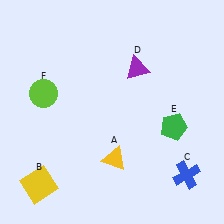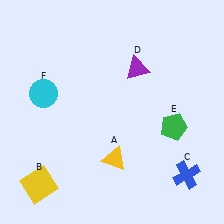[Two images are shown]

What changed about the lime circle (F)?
In Image 1, F is lime. In Image 2, it changed to cyan.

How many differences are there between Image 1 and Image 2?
There is 1 difference between the two images.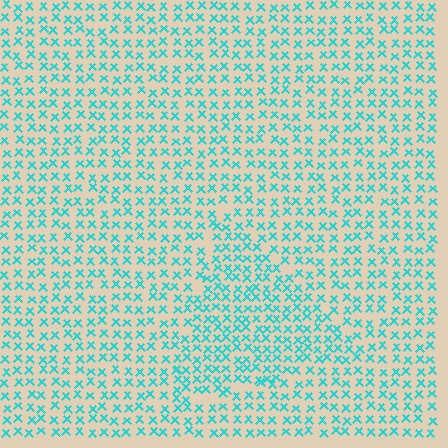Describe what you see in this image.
The image contains small cyan elements arranged at two different densities. A triangle-shaped region is visible where the elements are more densely packed than the surrounding area.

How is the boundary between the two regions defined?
The boundary is defined by a change in element density (approximately 1.4x ratio). All elements are the same color, size, and shape.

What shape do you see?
I see a triangle.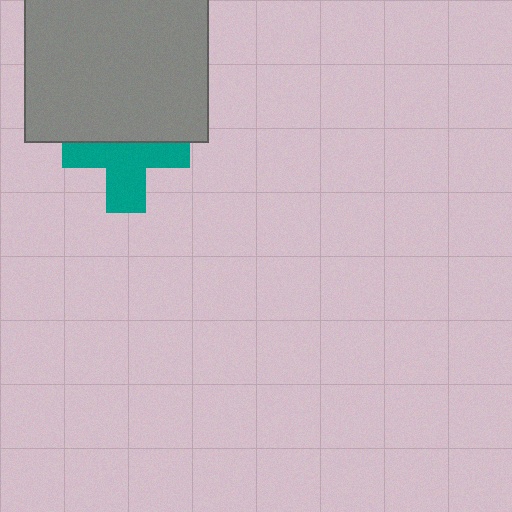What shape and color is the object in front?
The object in front is a gray square.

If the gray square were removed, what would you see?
You would see the complete teal cross.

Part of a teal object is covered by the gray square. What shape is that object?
It is a cross.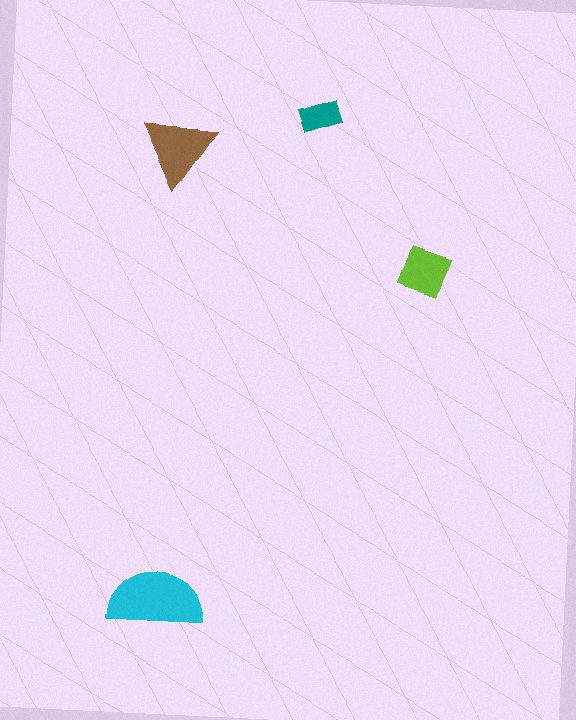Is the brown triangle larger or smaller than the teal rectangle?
Larger.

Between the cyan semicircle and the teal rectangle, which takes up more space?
The cyan semicircle.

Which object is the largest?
The cyan semicircle.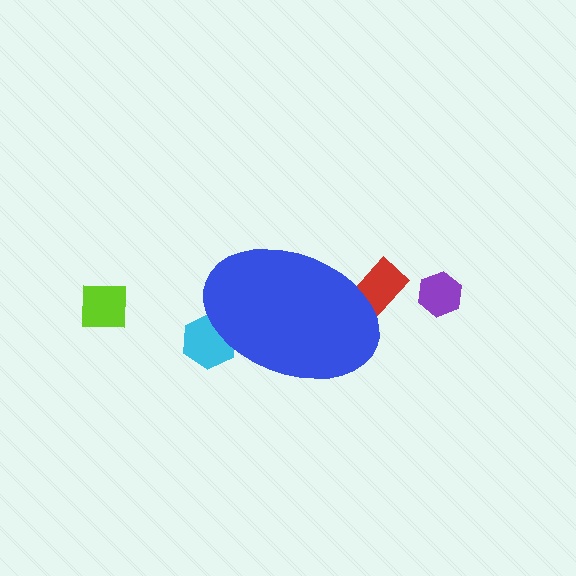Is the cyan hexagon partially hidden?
Yes, the cyan hexagon is partially hidden behind the blue ellipse.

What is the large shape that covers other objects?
A blue ellipse.